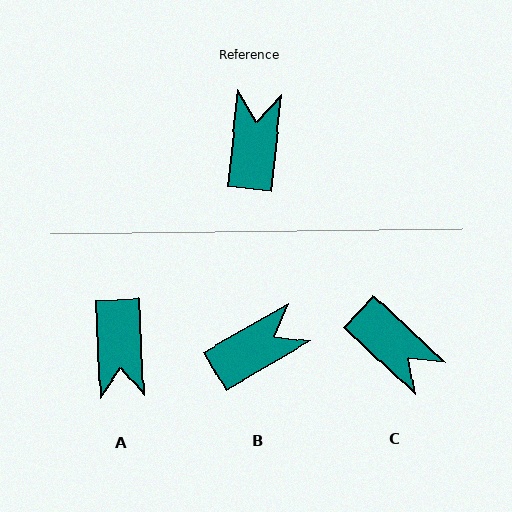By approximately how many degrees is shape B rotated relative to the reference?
Approximately 54 degrees clockwise.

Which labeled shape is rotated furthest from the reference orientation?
A, about 172 degrees away.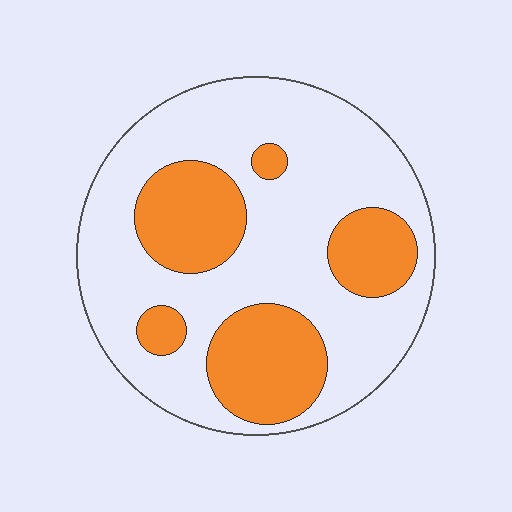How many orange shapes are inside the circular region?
5.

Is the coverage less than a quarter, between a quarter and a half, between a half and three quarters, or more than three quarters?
Between a quarter and a half.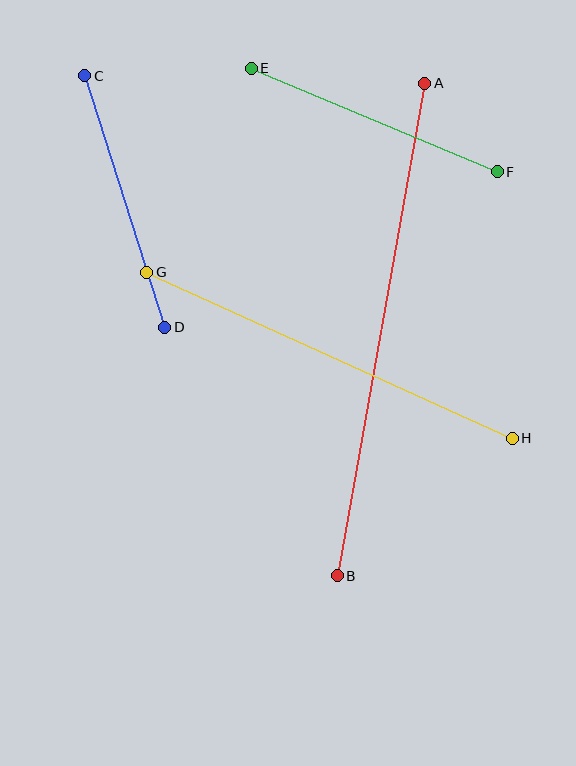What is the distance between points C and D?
The distance is approximately 264 pixels.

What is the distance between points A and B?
The distance is approximately 500 pixels.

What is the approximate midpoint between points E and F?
The midpoint is at approximately (374, 120) pixels.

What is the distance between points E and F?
The distance is approximately 267 pixels.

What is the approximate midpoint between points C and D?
The midpoint is at approximately (125, 202) pixels.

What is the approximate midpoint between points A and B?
The midpoint is at approximately (381, 330) pixels.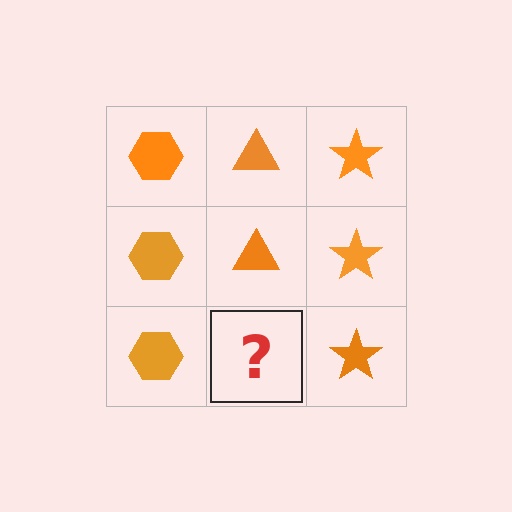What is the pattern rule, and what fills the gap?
The rule is that each column has a consistent shape. The gap should be filled with an orange triangle.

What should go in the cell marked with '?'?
The missing cell should contain an orange triangle.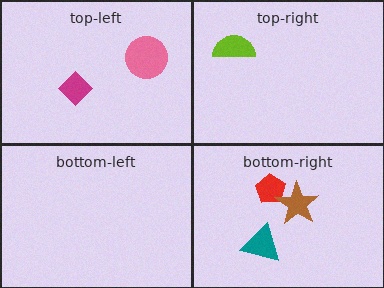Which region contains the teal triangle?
The bottom-right region.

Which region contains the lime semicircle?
The top-right region.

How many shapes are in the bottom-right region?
3.